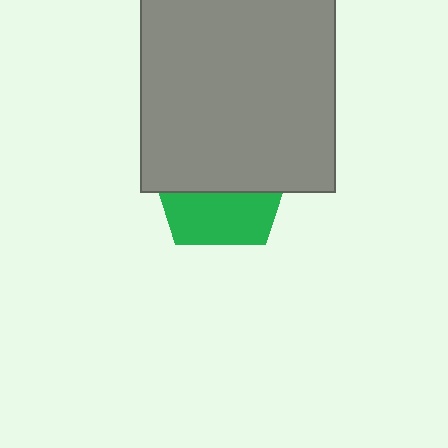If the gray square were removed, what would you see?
You would see the complete green pentagon.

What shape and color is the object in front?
The object in front is a gray square.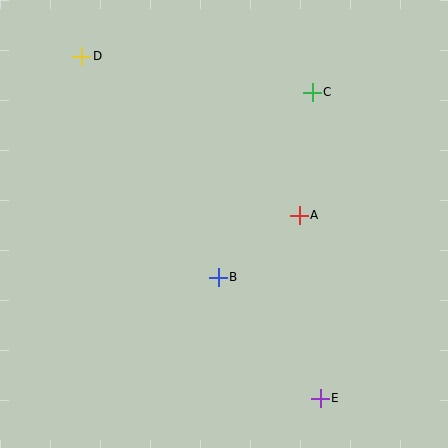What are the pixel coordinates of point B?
Point B is at (218, 277).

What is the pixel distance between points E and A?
The distance between E and A is 184 pixels.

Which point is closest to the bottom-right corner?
Point E is closest to the bottom-right corner.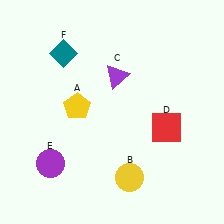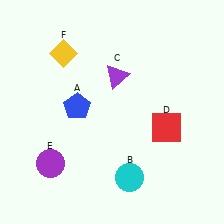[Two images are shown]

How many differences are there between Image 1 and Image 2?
There are 3 differences between the two images.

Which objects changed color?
A changed from yellow to blue. B changed from yellow to cyan. F changed from teal to yellow.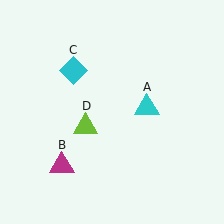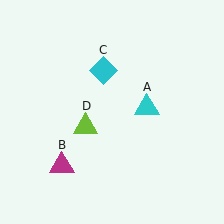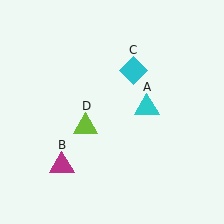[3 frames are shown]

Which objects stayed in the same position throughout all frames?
Cyan triangle (object A) and magenta triangle (object B) and lime triangle (object D) remained stationary.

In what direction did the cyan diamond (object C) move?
The cyan diamond (object C) moved right.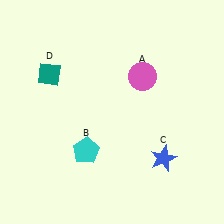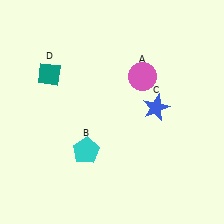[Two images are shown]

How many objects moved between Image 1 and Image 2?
1 object moved between the two images.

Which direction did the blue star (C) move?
The blue star (C) moved up.